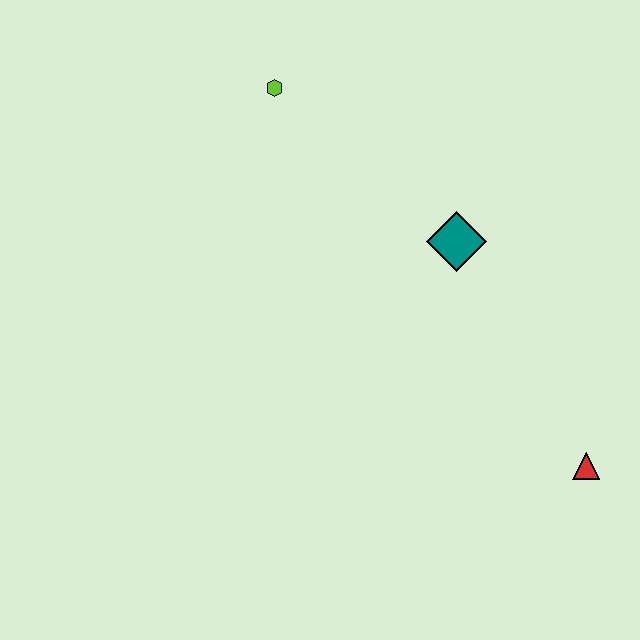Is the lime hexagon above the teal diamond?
Yes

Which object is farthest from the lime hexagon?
The red triangle is farthest from the lime hexagon.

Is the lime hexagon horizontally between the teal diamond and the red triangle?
No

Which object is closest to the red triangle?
The teal diamond is closest to the red triangle.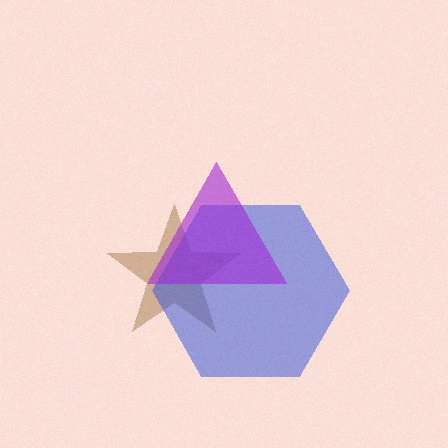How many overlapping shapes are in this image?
There are 3 overlapping shapes in the image.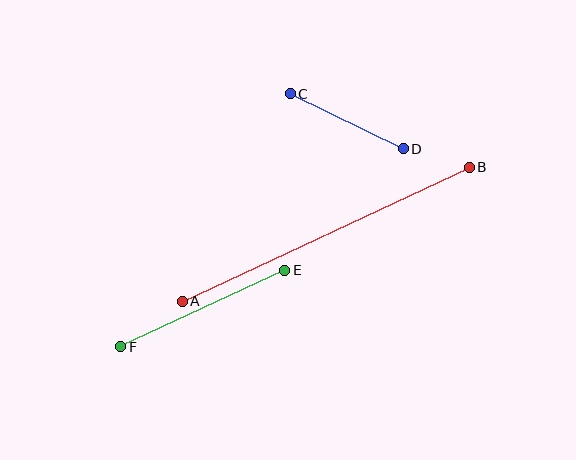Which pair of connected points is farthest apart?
Points A and B are farthest apart.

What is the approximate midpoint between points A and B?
The midpoint is at approximately (326, 234) pixels.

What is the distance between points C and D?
The distance is approximately 126 pixels.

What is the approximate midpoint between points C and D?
The midpoint is at approximately (347, 121) pixels.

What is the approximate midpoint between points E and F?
The midpoint is at approximately (203, 308) pixels.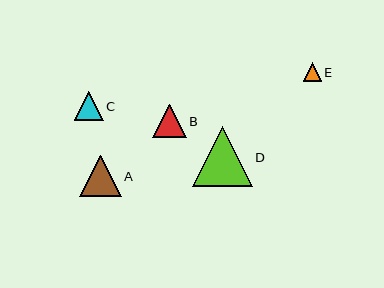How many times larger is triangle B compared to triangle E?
Triangle B is approximately 1.8 times the size of triangle E.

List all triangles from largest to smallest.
From largest to smallest: D, A, B, C, E.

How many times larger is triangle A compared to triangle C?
Triangle A is approximately 1.4 times the size of triangle C.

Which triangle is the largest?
Triangle D is the largest with a size of approximately 60 pixels.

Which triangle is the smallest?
Triangle E is the smallest with a size of approximately 18 pixels.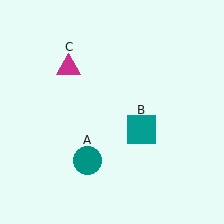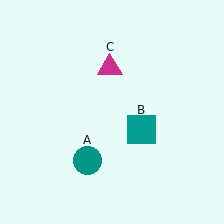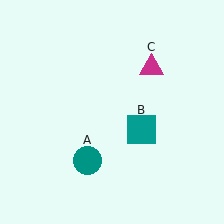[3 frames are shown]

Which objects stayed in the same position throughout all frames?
Teal circle (object A) and teal square (object B) remained stationary.